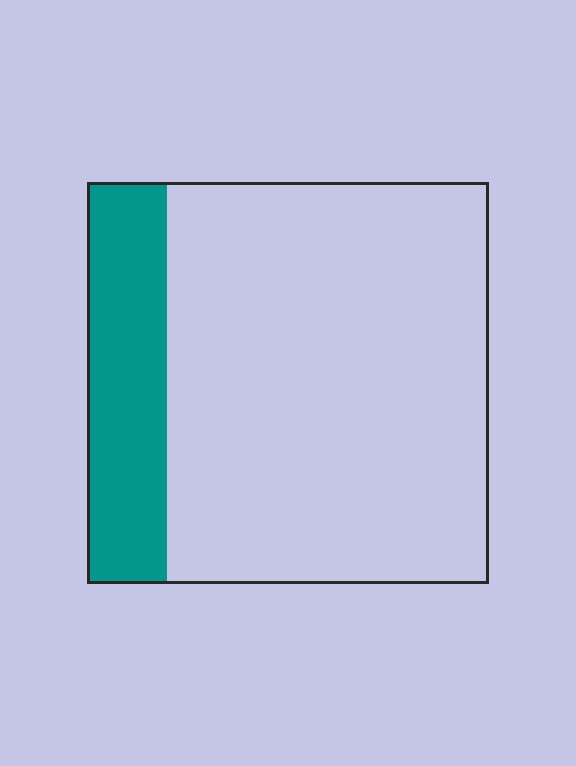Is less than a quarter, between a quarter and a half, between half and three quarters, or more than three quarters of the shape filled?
Less than a quarter.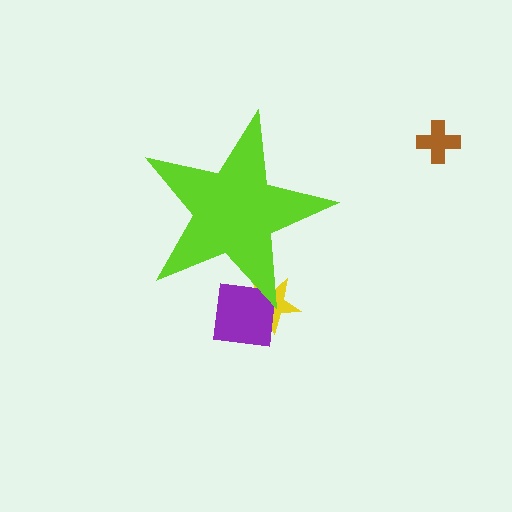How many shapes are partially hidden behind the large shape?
2 shapes are partially hidden.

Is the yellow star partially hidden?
Yes, the yellow star is partially hidden behind the lime star.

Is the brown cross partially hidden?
No, the brown cross is fully visible.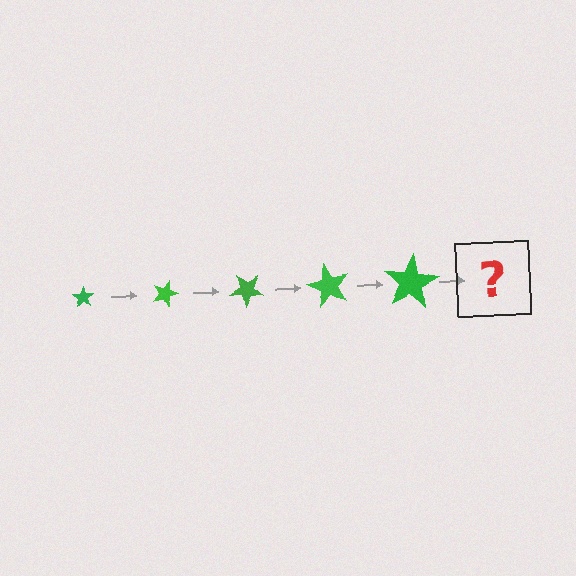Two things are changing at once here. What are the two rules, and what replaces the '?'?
The two rules are that the star grows larger each step and it rotates 20 degrees each step. The '?' should be a star, larger than the previous one and rotated 100 degrees from the start.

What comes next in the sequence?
The next element should be a star, larger than the previous one and rotated 100 degrees from the start.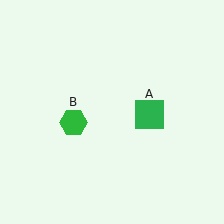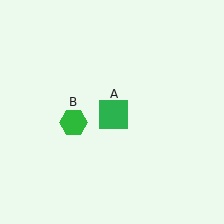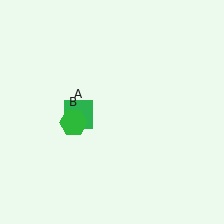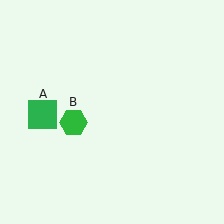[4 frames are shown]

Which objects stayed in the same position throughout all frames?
Green hexagon (object B) remained stationary.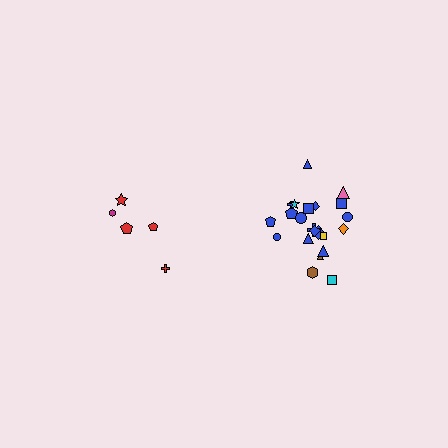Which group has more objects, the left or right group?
The right group.